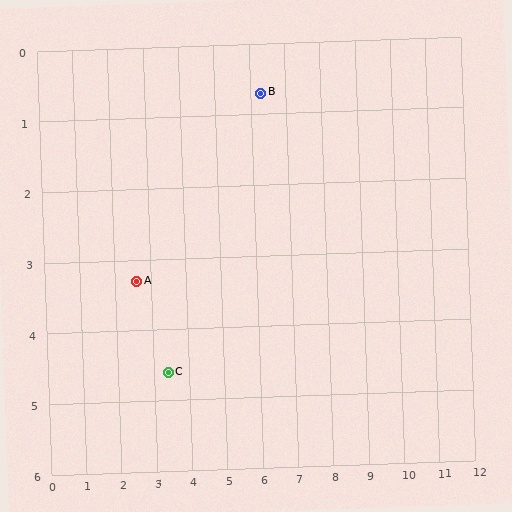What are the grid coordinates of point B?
Point B is at approximately (6.3, 0.7).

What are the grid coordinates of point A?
Point A is at approximately (2.6, 3.3).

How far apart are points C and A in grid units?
Points C and A are about 1.5 grid units apart.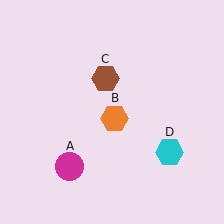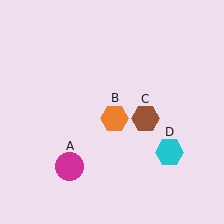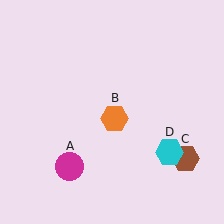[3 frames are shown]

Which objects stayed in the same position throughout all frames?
Magenta circle (object A) and orange hexagon (object B) and cyan hexagon (object D) remained stationary.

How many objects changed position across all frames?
1 object changed position: brown hexagon (object C).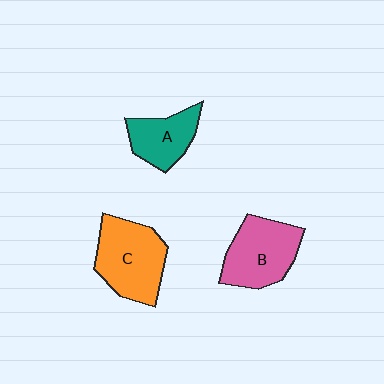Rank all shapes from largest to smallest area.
From largest to smallest: C (orange), B (pink), A (teal).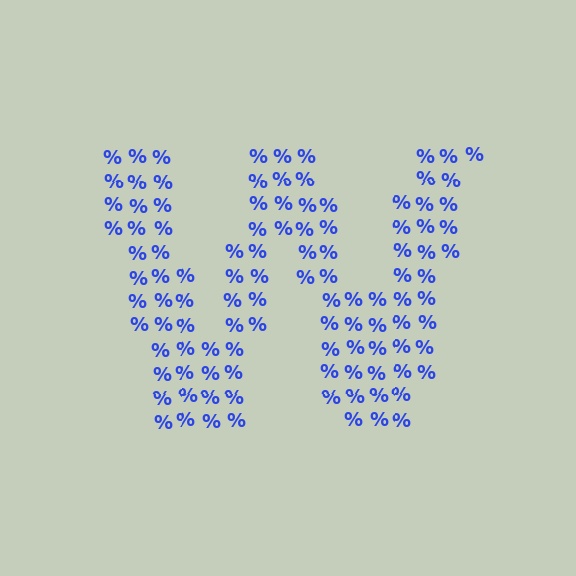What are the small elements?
The small elements are percent signs.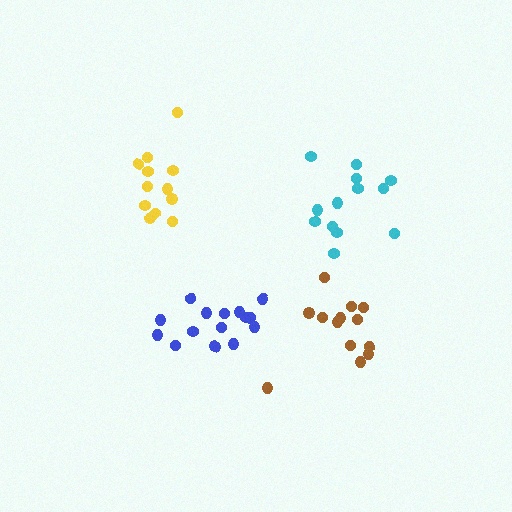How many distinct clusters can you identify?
There are 4 distinct clusters.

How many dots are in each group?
Group 1: 16 dots, Group 2: 12 dots, Group 3: 13 dots, Group 4: 13 dots (54 total).